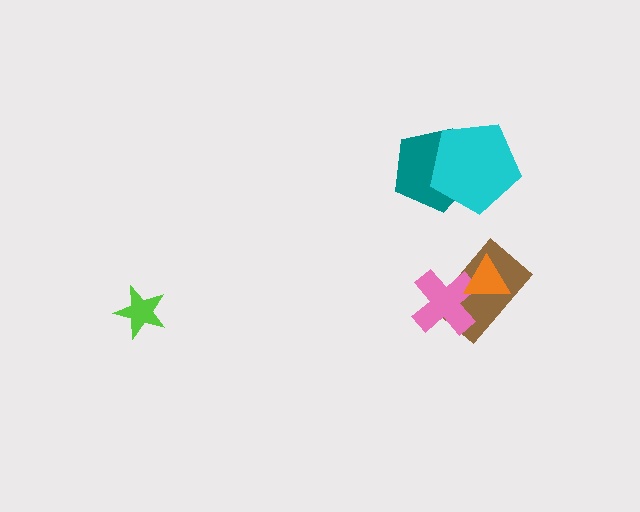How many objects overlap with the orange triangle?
2 objects overlap with the orange triangle.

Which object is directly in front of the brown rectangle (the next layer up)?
The pink cross is directly in front of the brown rectangle.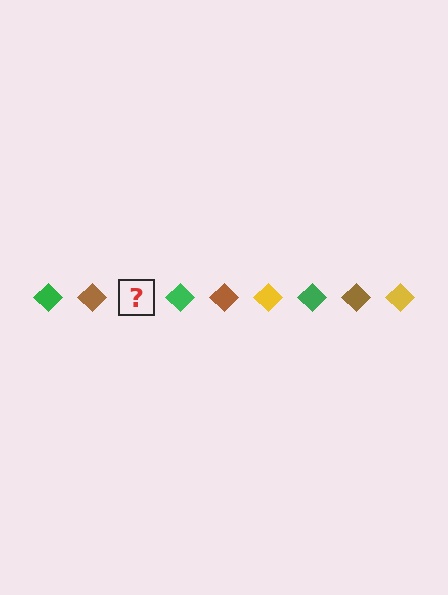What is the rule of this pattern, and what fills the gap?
The rule is that the pattern cycles through green, brown, yellow diamonds. The gap should be filled with a yellow diamond.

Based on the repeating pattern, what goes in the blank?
The blank should be a yellow diamond.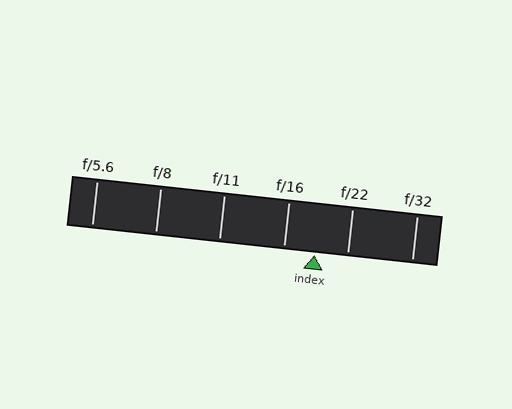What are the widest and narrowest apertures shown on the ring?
The widest aperture shown is f/5.6 and the narrowest is f/32.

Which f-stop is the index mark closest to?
The index mark is closest to f/16.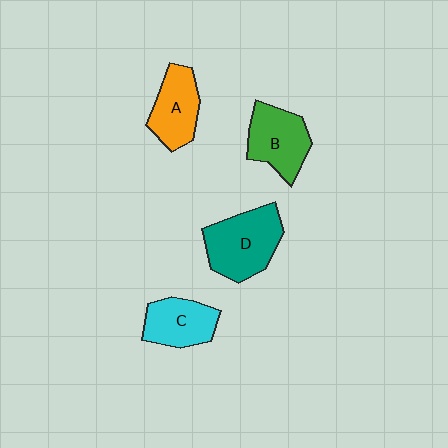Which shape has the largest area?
Shape D (teal).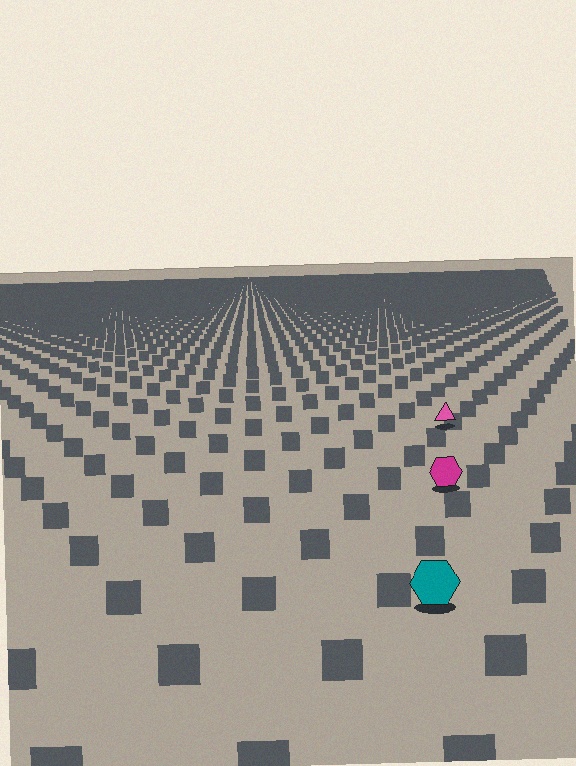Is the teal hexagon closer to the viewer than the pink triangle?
Yes. The teal hexagon is closer — you can tell from the texture gradient: the ground texture is coarser near it.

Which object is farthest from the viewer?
The pink triangle is farthest from the viewer. It appears smaller and the ground texture around it is denser.